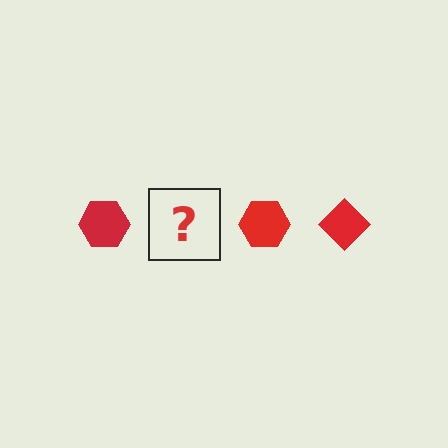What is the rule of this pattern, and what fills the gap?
The rule is that the pattern cycles through hexagon, diamond shapes in red. The gap should be filled with a red diamond.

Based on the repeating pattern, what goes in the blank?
The blank should be a red diamond.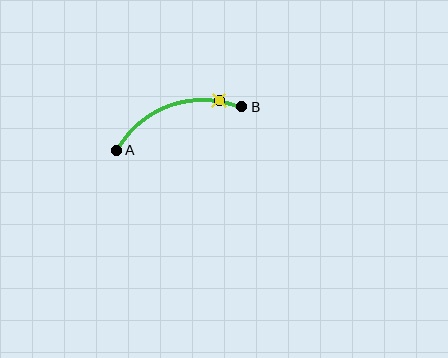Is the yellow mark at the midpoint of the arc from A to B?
No. The yellow mark lies on the arc but is closer to endpoint B. The arc midpoint would be at the point on the curve equidistant along the arc from both A and B.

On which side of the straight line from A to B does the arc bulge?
The arc bulges above the straight line connecting A and B.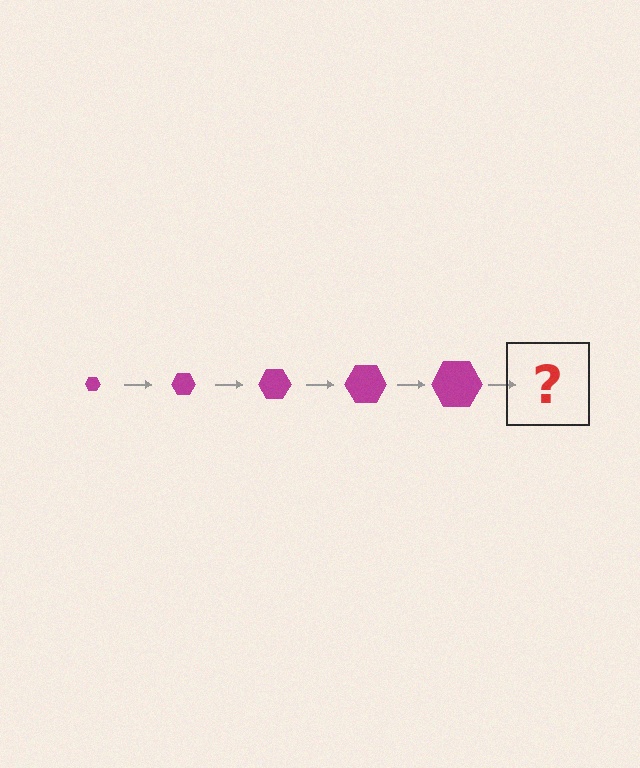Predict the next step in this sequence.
The next step is a magenta hexagon, larger than the previous one.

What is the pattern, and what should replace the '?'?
The pattern is that the hexagon gets progressively larger each step. The '?' should be a magenta hexagon, larger than the previous one.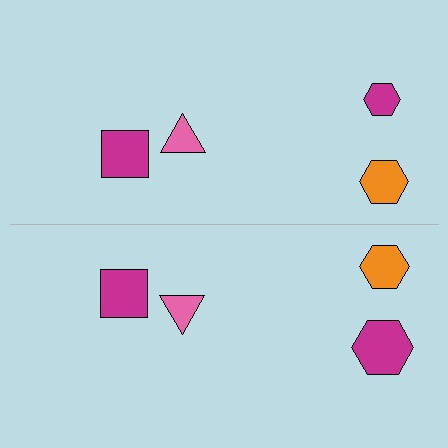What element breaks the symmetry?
The magenta hexagon on the bottom side has a different size than its mirror counterpart.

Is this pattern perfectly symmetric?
No, the pattern is not perfectly symmetric. The magenta hexagon on the bottom side has a different size than its mirror counterpart.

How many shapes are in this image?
There are 8 shapes in this image.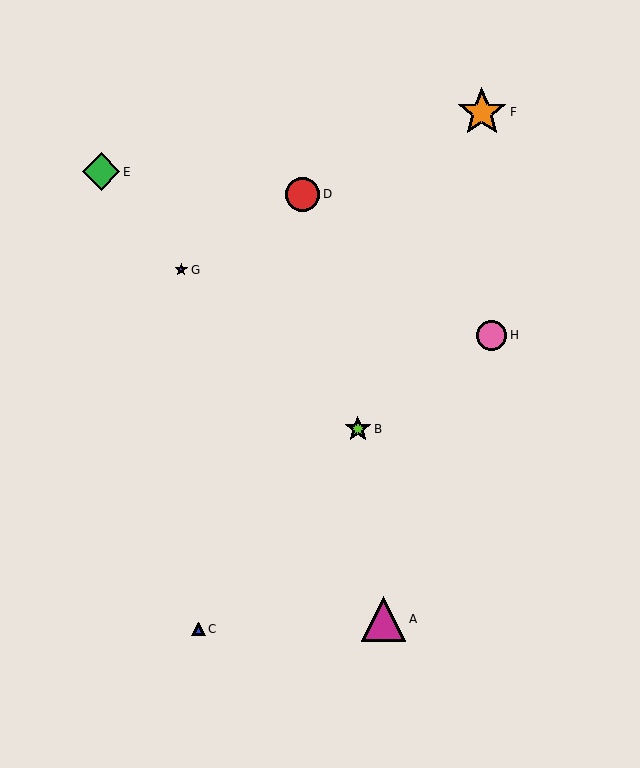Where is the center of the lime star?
The center of the lime star is at (358, 429).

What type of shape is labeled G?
Shape G is a purple star.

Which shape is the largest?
The orange star (labeled F) is the largest.